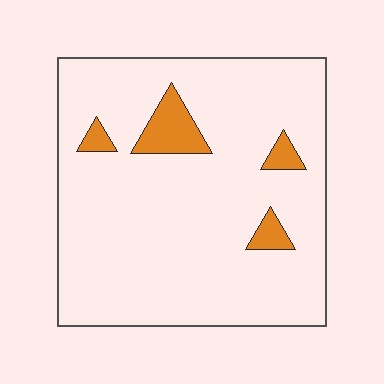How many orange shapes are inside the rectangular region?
4.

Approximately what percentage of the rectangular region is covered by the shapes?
Approximately 10%.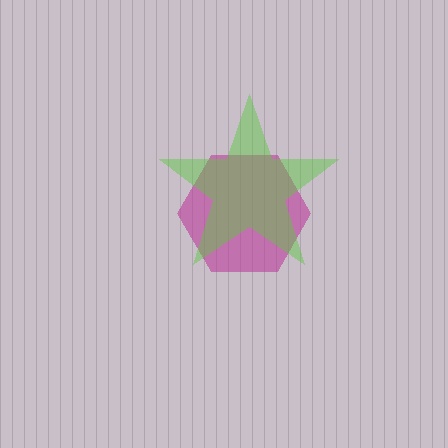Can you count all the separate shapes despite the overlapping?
Yes, there are 2 separate shapes.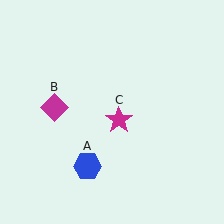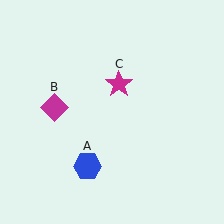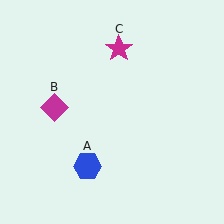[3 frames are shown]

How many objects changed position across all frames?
1 object changed position: magenta star (object C).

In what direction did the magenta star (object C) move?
The magenta star (object C) moved up.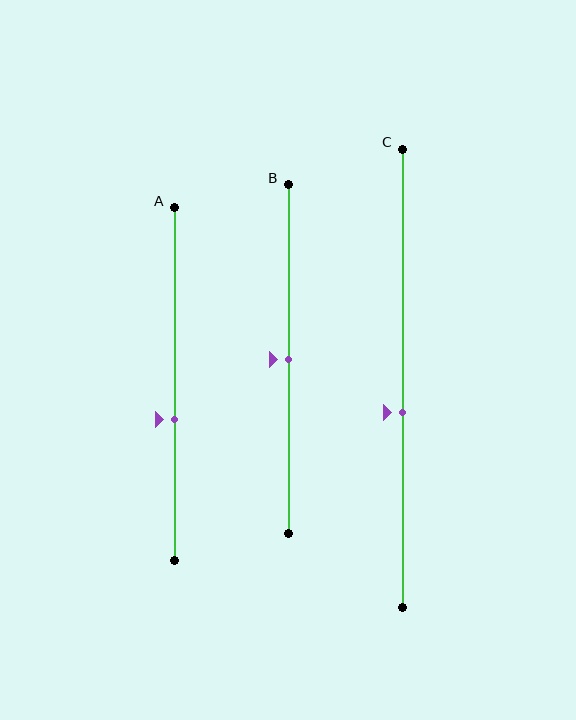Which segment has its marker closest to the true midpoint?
Segment B has its marker closest to the true midpoint.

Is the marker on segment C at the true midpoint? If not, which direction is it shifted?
No, the marker on segment C is shifted downward by about 7% of the segment length.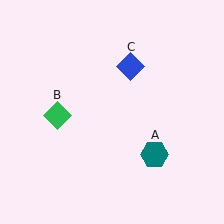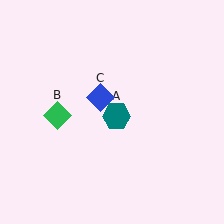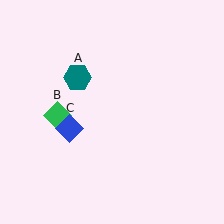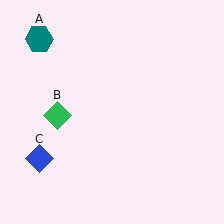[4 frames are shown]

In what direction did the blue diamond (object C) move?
The blue diamond (object C) moved down and to the left.